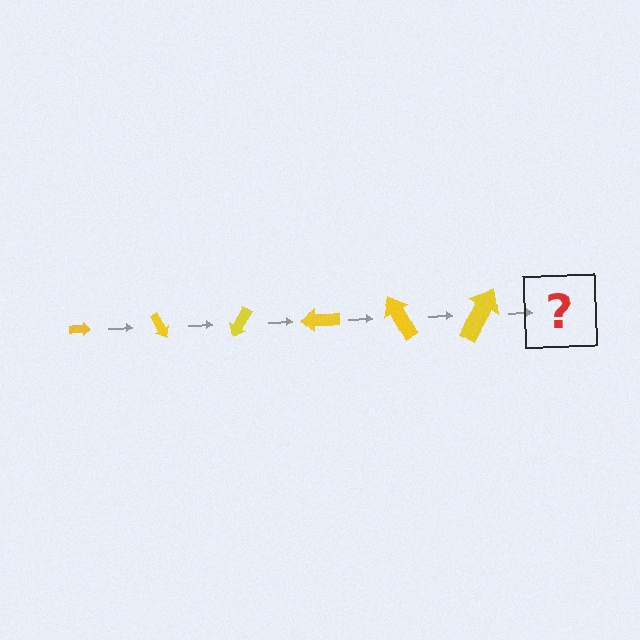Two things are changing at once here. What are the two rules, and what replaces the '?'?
The two rules are that the arrow grows larger each step and it rotates 60 degrees each step. The '?' should be an arrow, larger than the previous one and rotated 360 degrees from the start.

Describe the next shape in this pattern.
It should be an arrow, larger than the previous one and rotated 360 degrees from the start.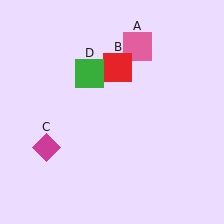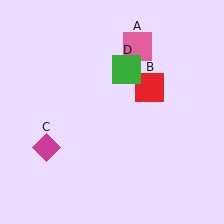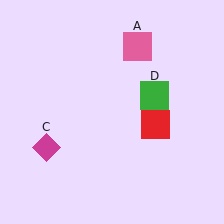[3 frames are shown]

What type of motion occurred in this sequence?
The red square (object B), green square (object D) rotated clockwise around the center of the scene.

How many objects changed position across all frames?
2 objects changed position: red square (object B), green square (object D).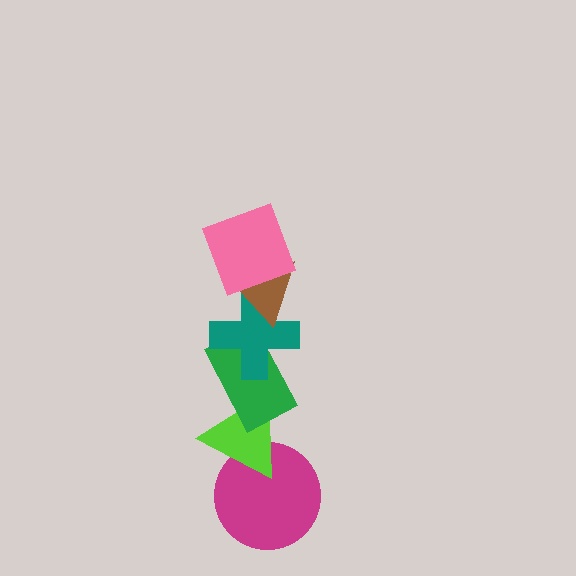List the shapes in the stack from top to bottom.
From top to bottom: the pink square, the brown triangle, the teal cross, the green rectangle, the lime triangle, the magenta circle.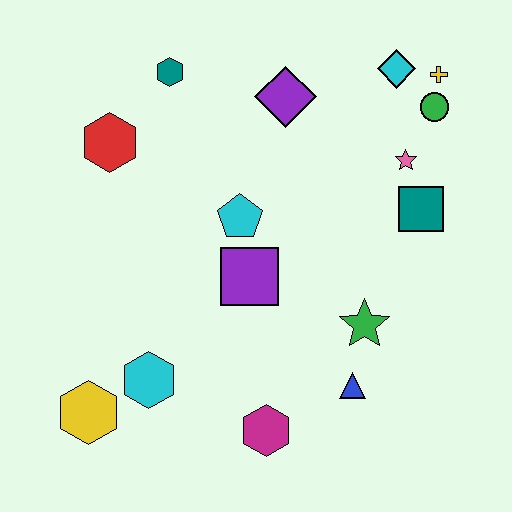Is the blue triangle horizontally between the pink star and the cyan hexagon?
Yes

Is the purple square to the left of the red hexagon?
No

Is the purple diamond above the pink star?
Yes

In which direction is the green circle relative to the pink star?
The green circle is above the pink star.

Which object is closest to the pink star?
The teal square is closest to the pink star.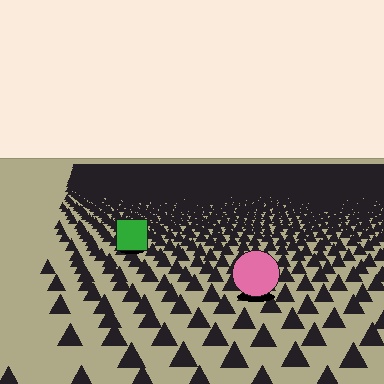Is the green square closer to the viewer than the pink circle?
No. The pink circle is closer — you can tell from the texture gradient: the ground texture is coarser near it.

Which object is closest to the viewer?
The pink circle is closest. The texture marks near it are larger and more spread out.